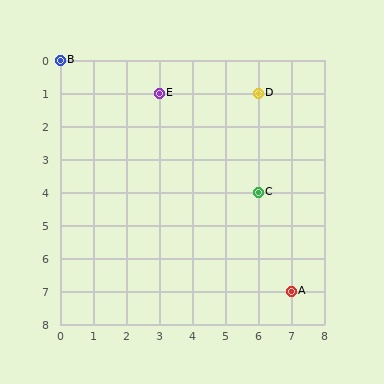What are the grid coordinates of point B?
Point B is at grid coordinates (0, 0).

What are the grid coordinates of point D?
Point D is at grid coordinates (6, 1).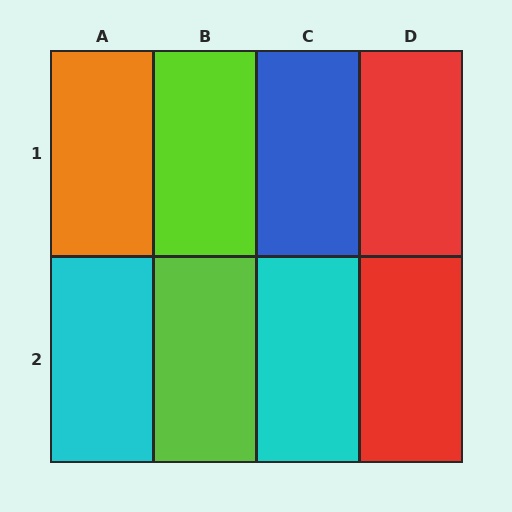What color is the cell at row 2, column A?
Cyan.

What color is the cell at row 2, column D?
Red.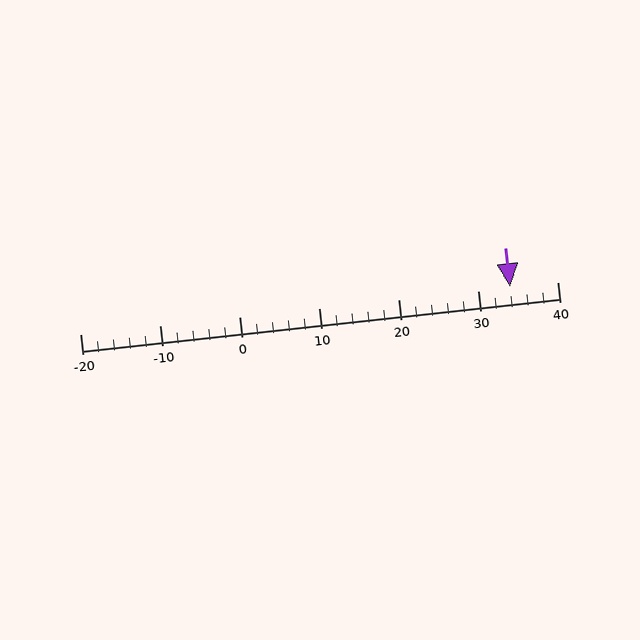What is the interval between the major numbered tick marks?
The major tick marks are spaced 10 units apart.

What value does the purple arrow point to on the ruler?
The purple arrow points to approximately 34.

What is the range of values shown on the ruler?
The ruler shows values from -20 to 40.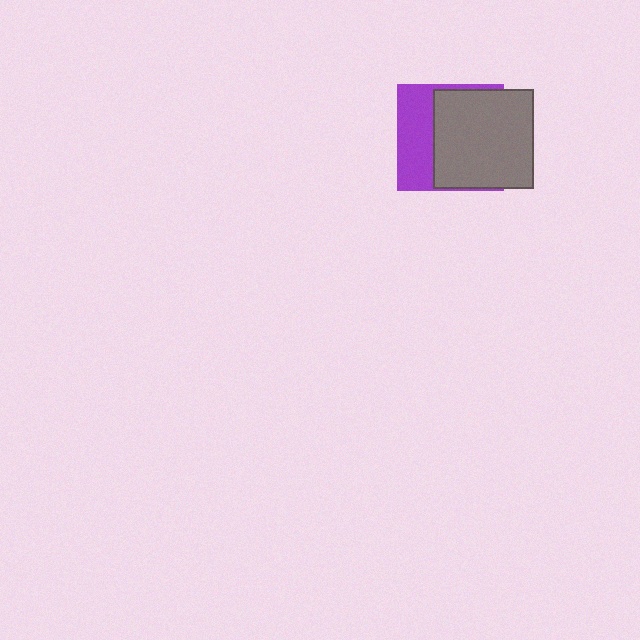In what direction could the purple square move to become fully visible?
The purple square could move left. That would shift it out from behind the gray square entirely.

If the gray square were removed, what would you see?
You would see the complete purple square.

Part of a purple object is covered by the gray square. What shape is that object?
It is a square.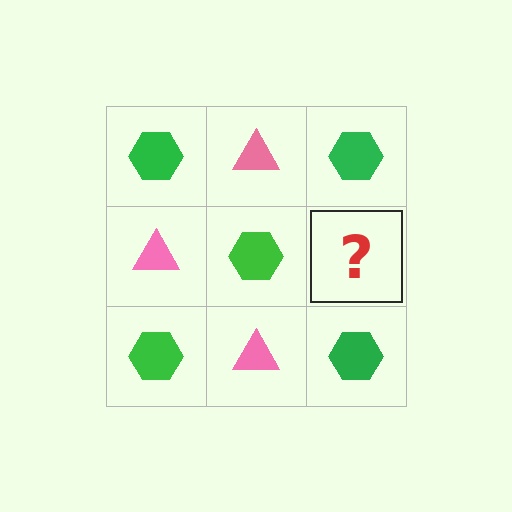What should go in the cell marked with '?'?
The missing cell should contain a pink triangle.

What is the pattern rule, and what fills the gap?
The rule is that it alternates green hexagon and pink triangle in a checkerboard pattern. The gap should be filled with a pink triangle.